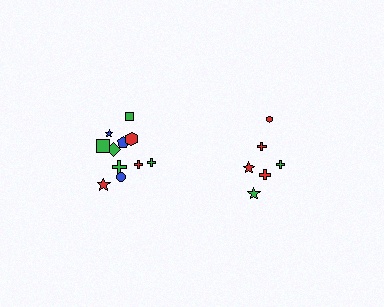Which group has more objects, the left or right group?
The left group.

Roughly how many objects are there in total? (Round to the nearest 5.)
Roughly 20 objects in total.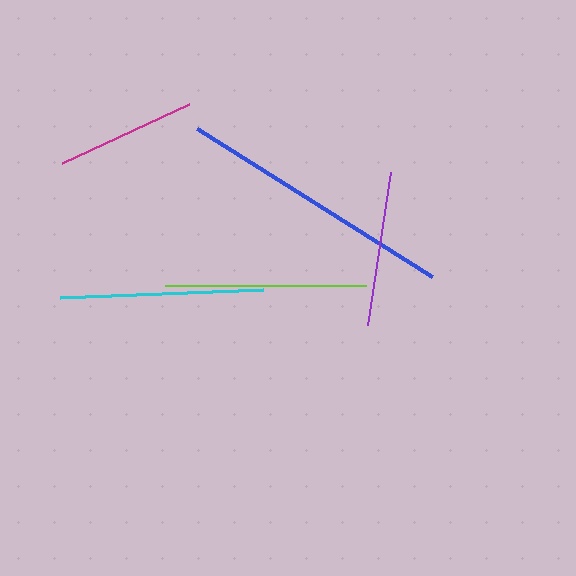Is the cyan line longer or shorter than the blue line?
The blue line is longer than the cyan line.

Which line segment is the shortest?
The magenta line is the shortest at approximately 140 pixels.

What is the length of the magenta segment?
The magenta segment is approximately 140 pixels long.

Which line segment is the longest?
The blue line is the longest at approximately 278 pixels.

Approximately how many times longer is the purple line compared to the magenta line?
The purple line is approximately 1.1 times the length of the magenta line.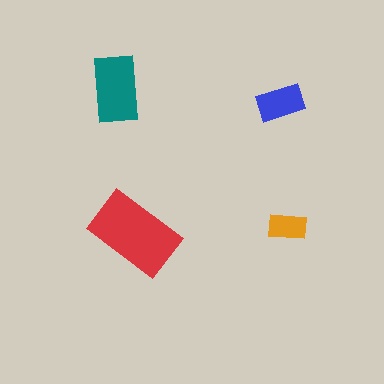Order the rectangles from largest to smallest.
the red one, the teal one, the blue one, the orange one.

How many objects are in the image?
There are 4 objects in the image.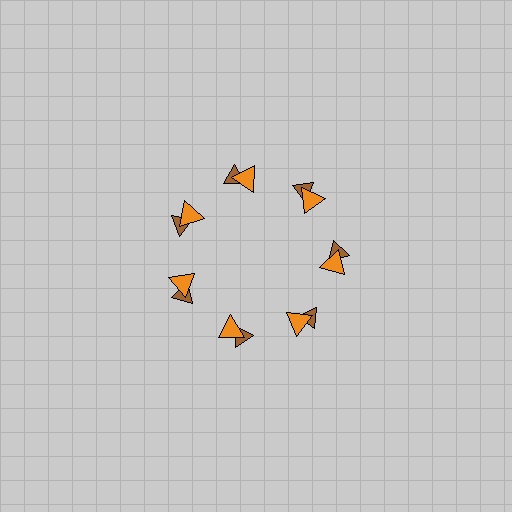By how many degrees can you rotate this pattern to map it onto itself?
The pattern maps onto itself every 51 degrees of rotation.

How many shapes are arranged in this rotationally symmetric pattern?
There are 14 shapes, arranged in 7 groups of 2.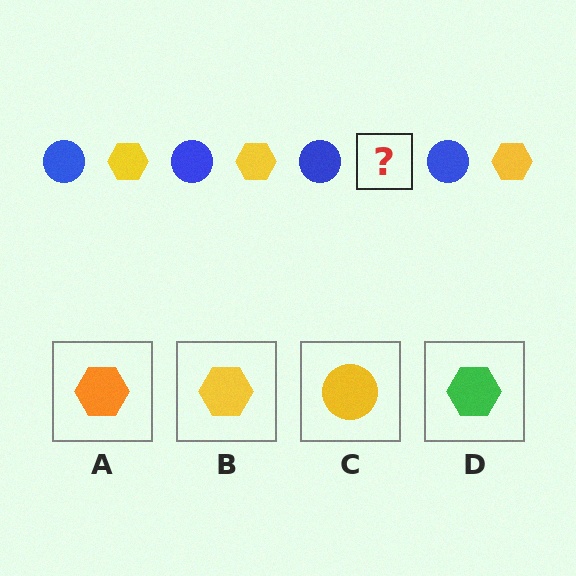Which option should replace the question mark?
Option B.